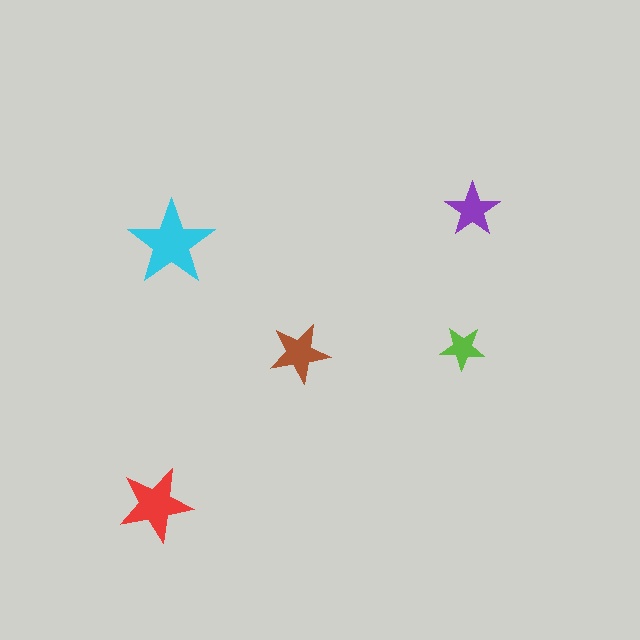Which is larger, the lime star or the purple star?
The purple one.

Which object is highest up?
The purple star is topmost.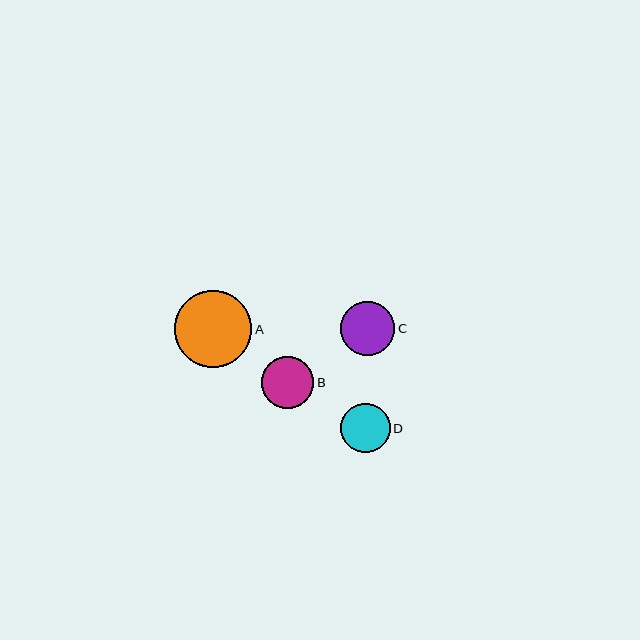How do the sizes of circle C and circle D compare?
Circle C and circle D are approximately the same size.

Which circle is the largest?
Circle A is the largest with a size of approximately 77 pixels.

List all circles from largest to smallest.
From largest to smallest: A, C, B, D.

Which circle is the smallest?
Circle D is the smallest with a size of approximately 49 pixels.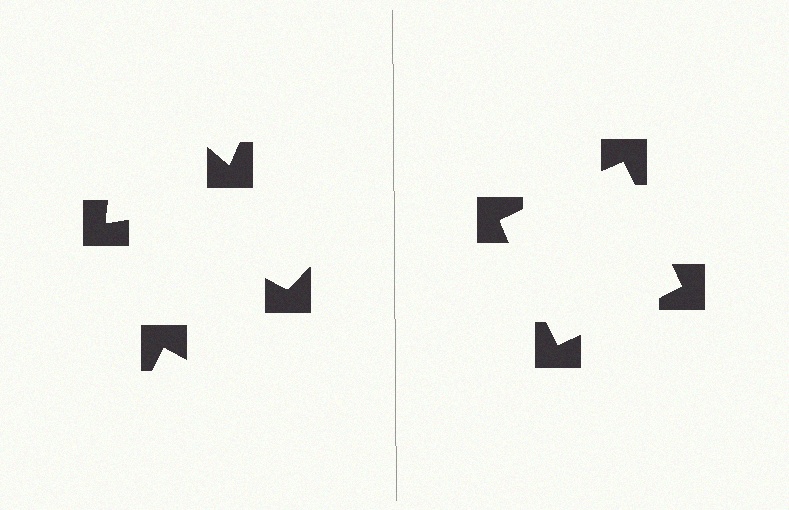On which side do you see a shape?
An illusory square appears on the right side. On the left side the wedge cuts are rotated, so no coherent shape forms.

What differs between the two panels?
The notched squares are positioned identically on both sides; only the wedge orientations differ. On the right they align to a square; on the left they are misaligned.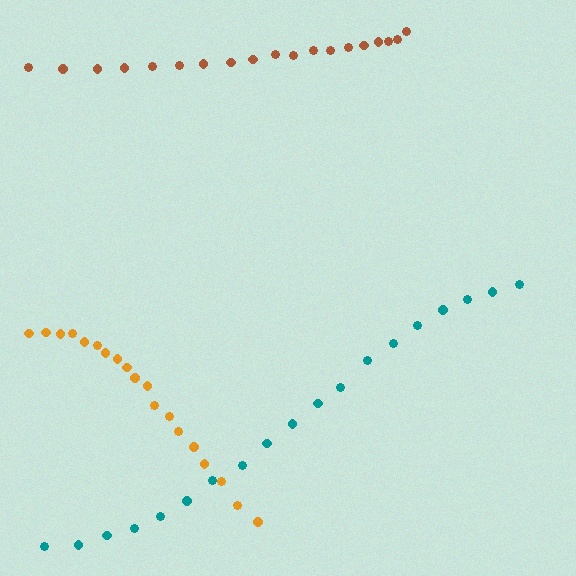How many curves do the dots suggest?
There are 3 distinct paths.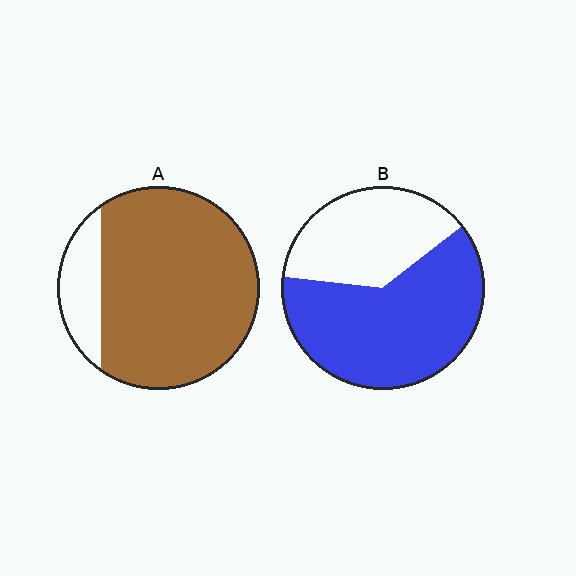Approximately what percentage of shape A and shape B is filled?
A is approximately 85% and B is approximately 60%.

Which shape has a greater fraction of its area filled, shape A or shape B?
Shape A.